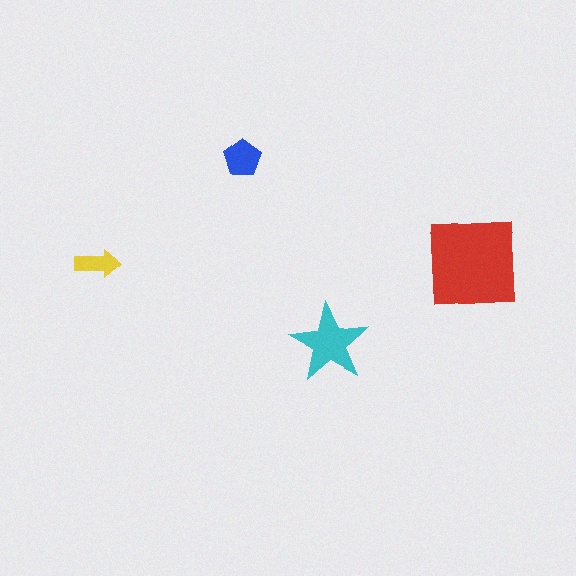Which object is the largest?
The red square.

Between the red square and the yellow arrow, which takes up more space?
The red square.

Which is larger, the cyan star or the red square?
The red square.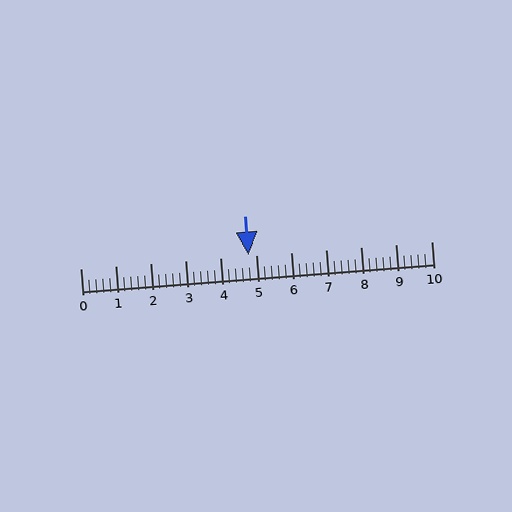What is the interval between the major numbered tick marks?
The major tick marks are spaced 1 units apart.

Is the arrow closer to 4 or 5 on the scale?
The arrow is closer to 5.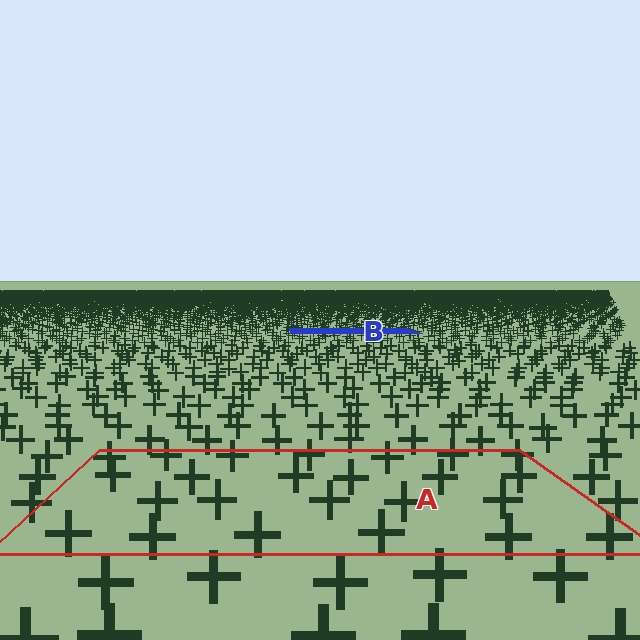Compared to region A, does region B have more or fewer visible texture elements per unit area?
Region B has more texture elements per unit area — they are packed more densely because it is farther away.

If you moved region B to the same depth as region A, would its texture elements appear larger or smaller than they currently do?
They would appear larger. At a closer depth, the same texture elements are projected at a bigger on-screen size.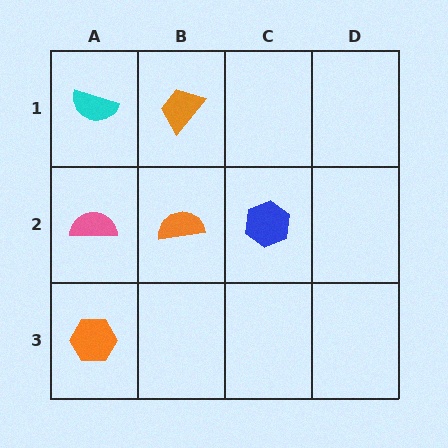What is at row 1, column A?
A cyan semicircle.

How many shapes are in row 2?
3 shapes.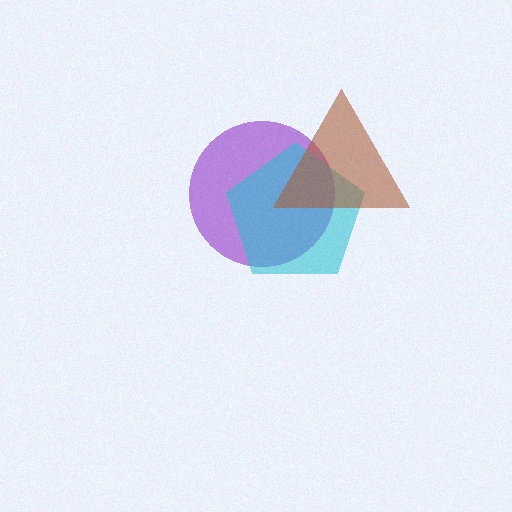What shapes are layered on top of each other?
The layered shapes are: a purple circle, a cyan pentagon, a brown triangle.